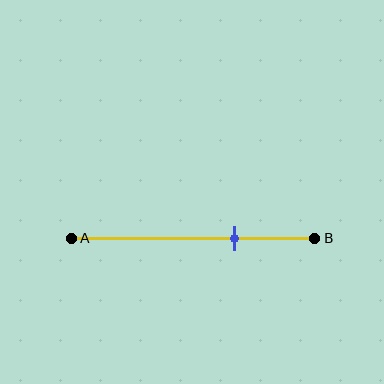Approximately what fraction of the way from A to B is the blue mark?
The blue mark is approximately 65% of the way from A to B.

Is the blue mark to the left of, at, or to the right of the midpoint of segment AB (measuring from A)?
The blue mark is to the right of the midpoint of segment AB.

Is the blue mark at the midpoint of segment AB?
No, the mark is at about 65% from A, not at the 50% midpoint.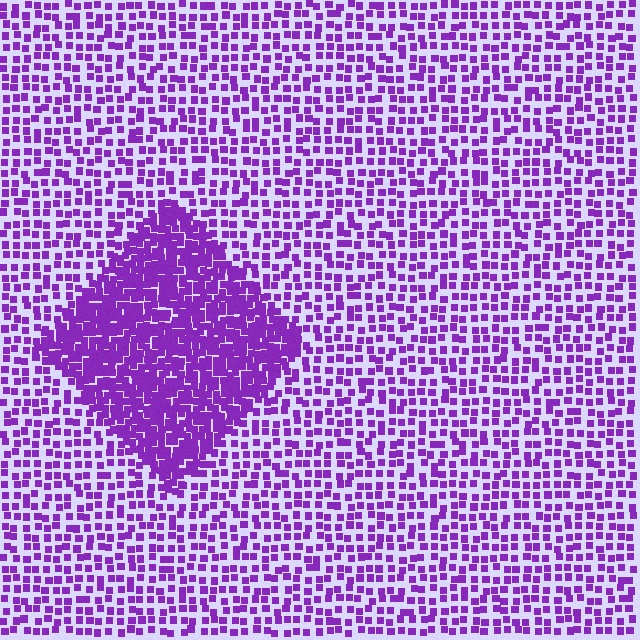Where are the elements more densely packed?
The elements are more densely packed inside the diamond boundary.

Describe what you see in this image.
The image contains small purple elements arranged at two different densities. A diamond-shaped region is visible where the elements are more densely packed than the surrounding area.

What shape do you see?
I see a diamond.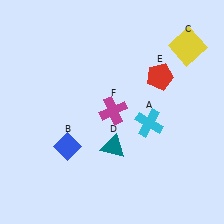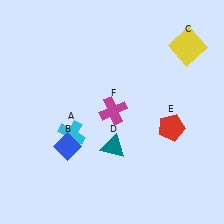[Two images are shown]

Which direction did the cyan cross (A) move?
The cyan cross (A) moved left.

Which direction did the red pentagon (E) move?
The red pentagon (E) moved down.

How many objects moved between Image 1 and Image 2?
2 objects moved between the two images.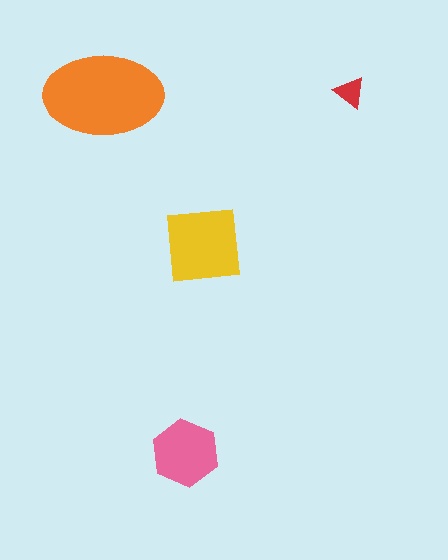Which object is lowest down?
The pink hexagon is bottommost.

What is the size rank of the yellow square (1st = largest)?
2nd.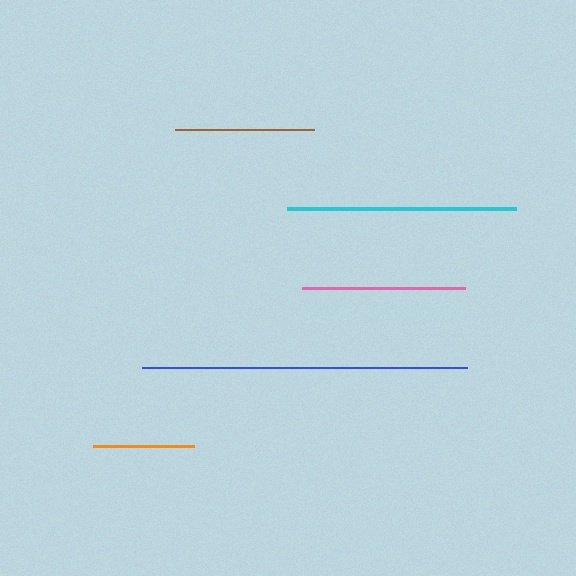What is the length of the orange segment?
The orange segment is approximately 101 pixels long.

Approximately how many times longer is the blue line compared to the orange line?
The blue line is approximately 3.2 times the length of the orange line.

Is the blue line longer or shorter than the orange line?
The blue line is longer than the orange line.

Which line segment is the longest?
The blue line is the longest at approximately 324 pixels.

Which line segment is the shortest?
The orange line is the shortest at approximately 101 pixels.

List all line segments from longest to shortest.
From longest to shortest: blue, cyan, pink, brown, orange.